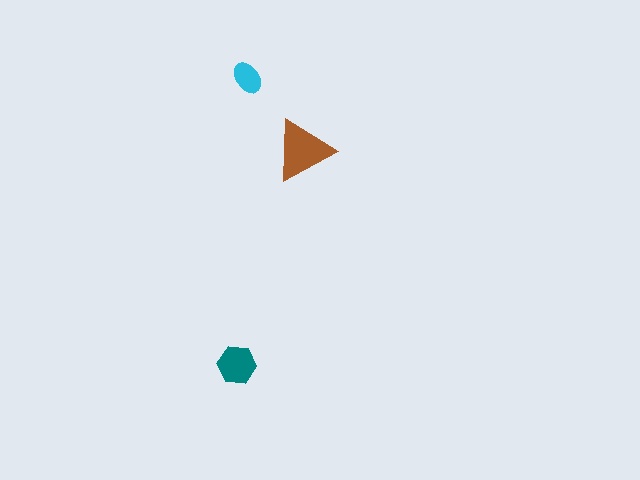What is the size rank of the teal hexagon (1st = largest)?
2nd.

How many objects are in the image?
There are 3 objects in the image.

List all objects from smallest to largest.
The cyan ellipse, the teal hexagon, the brown triangle.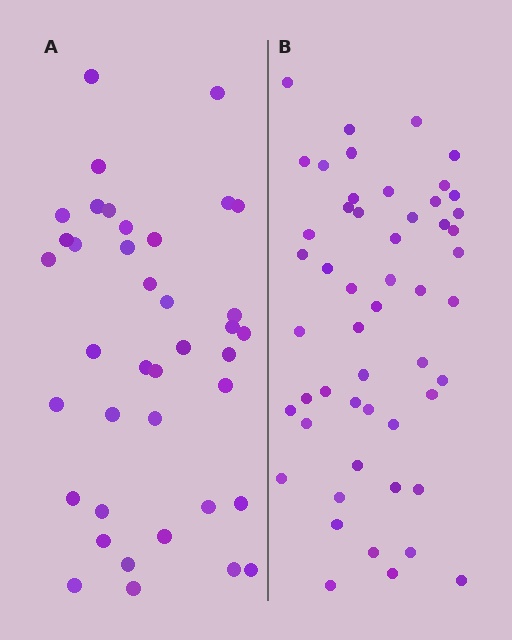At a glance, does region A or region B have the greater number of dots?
Region B (the right region) has more dots.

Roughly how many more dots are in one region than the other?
Region B has approximately 15 more dots than region A.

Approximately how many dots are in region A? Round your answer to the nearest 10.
About 40 dots. (The exact count is 39, which rounds to 40.)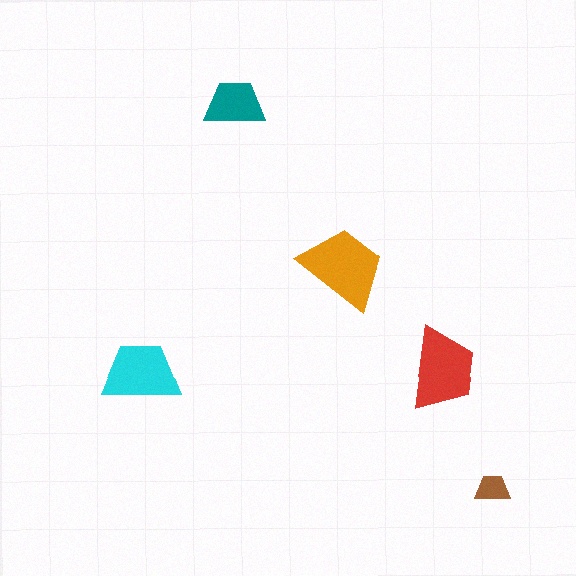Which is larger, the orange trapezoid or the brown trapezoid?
The orange one.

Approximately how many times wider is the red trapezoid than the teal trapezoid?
About 1.5 times wider.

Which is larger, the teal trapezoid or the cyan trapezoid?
The cyan one.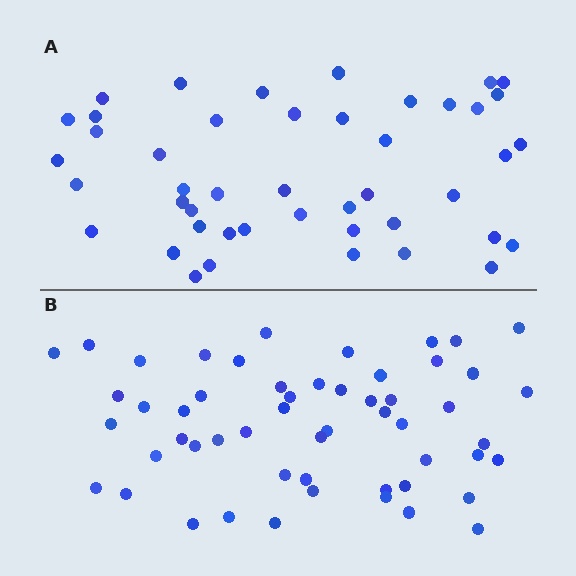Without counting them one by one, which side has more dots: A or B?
Region B (the bottom region) has more dots.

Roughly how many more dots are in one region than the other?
Region B has roughly 8 or so more dots than region A.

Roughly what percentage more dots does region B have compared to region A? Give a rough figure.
About 20% more.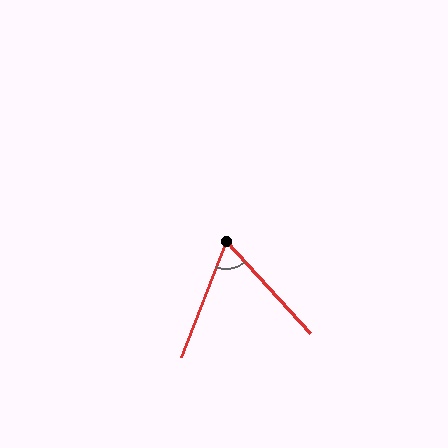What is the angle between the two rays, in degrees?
Approximately 64 degrees.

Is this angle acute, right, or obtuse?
It is acute.